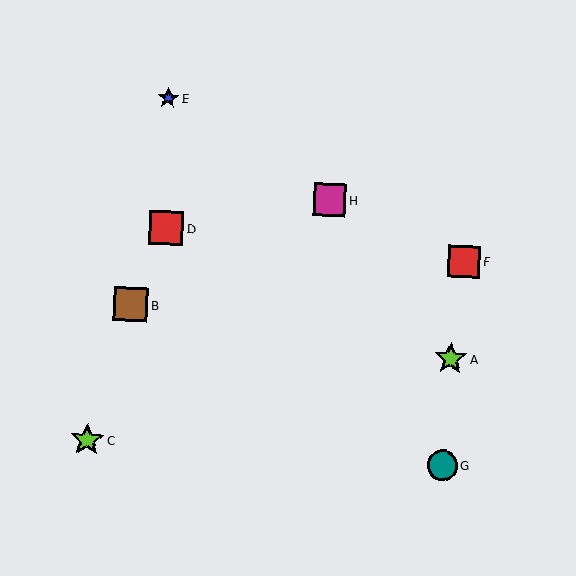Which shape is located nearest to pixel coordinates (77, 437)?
The lime star (labeled C) at (87, 440) is nearest to that location.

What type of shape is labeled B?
Shape B is a brown square.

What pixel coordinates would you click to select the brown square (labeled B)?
Click at (131, 304) to select the brown square B.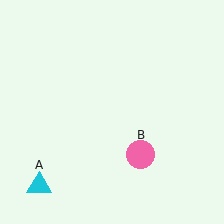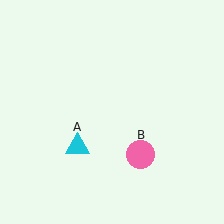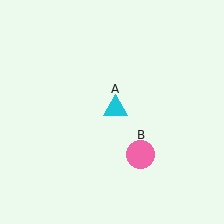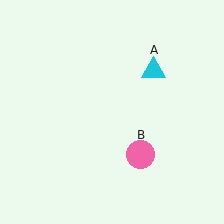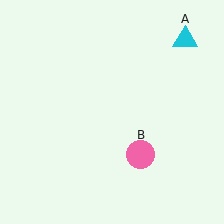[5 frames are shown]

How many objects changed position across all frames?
1 object changed position: cyan triangle (object A).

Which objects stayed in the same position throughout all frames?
Pink circle (object B) remained stationary.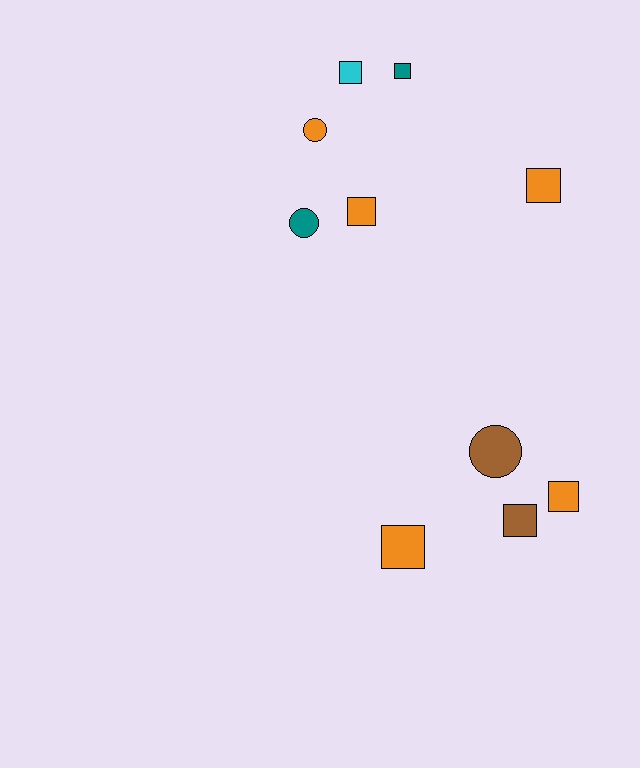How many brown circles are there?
There is 1 brown circle.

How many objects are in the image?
There are 10 objects.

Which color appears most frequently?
Orange, with 5 objects.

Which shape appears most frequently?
Square, with 7 objects.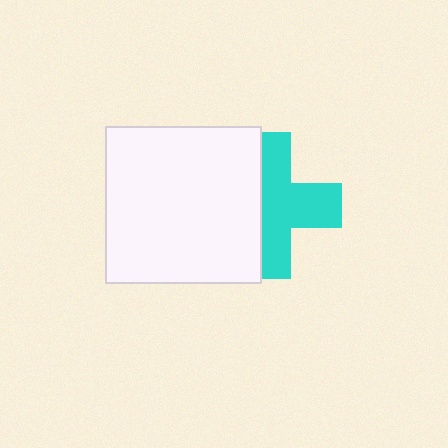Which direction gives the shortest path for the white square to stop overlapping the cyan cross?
Moving left gives the shortest separation.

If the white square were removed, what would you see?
You would see the complete cyan cross.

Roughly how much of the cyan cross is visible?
About half of it is visible (roughly 59%).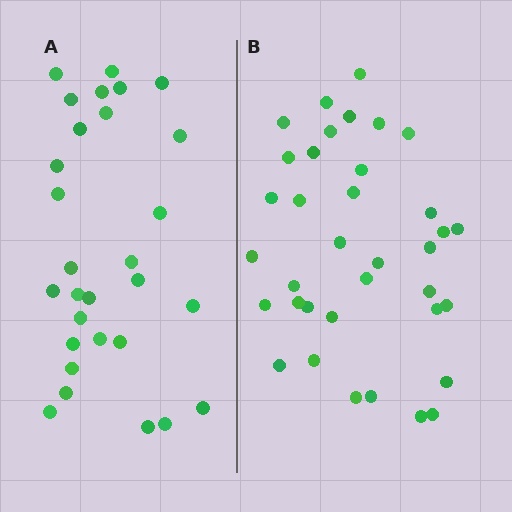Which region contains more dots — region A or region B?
Region B (the right region) has more dots.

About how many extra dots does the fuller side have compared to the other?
Region B has roughly 8 or so more dots than region A.